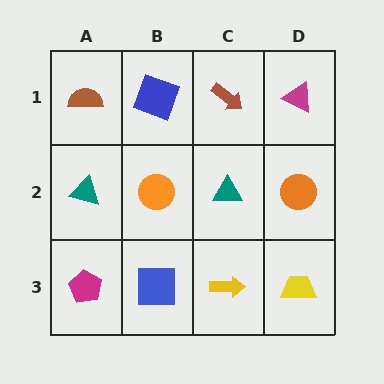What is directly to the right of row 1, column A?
A blue square.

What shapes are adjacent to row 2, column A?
A brown semicircle (row 1, column A), a magenta pentagon (row 3, column A), an orange circle (row 2, column B).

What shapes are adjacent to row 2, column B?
A blue square (row 1, column B), a blue square (row 3, column B), a teal triangle (row 2, column A), a teal triangle (row 2, column C).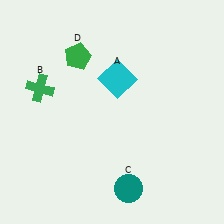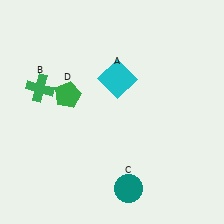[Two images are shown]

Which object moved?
The green pentagon (D) moved down.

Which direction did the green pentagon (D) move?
The green pentagon (D) moved down.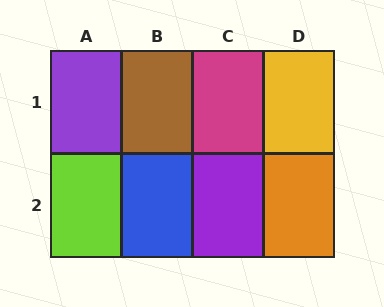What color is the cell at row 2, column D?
Orange.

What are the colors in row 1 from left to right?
Purple, brown, magenta, yellow.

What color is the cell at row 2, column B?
Blue.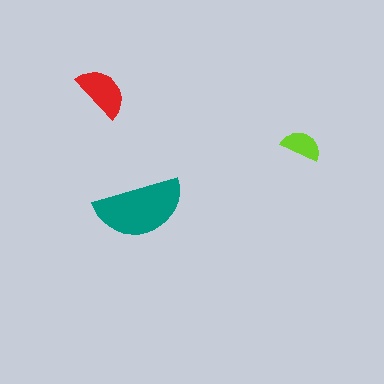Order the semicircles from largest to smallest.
the teal one, the red one, the lime one.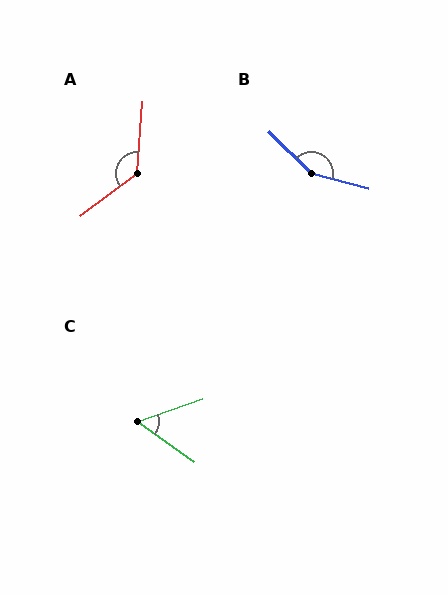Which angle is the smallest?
C, at approximately 55 degrees.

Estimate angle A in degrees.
Approximately 131 degrees.